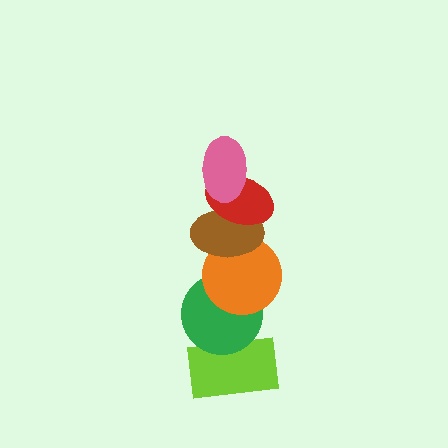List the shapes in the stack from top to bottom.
From top to bottom: the pink ellipse, the red ellipse, the brown ellipse, the orange circle, the green circle, the lime rectangle.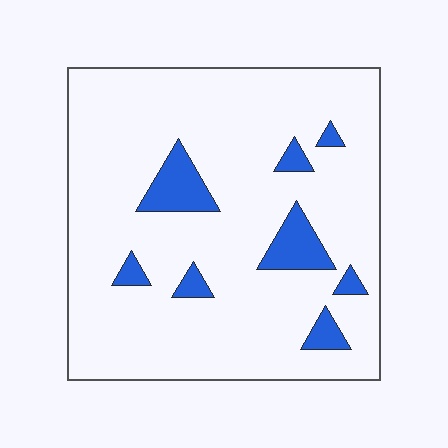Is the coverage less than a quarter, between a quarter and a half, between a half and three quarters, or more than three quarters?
Less than a quarter.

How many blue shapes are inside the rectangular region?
8.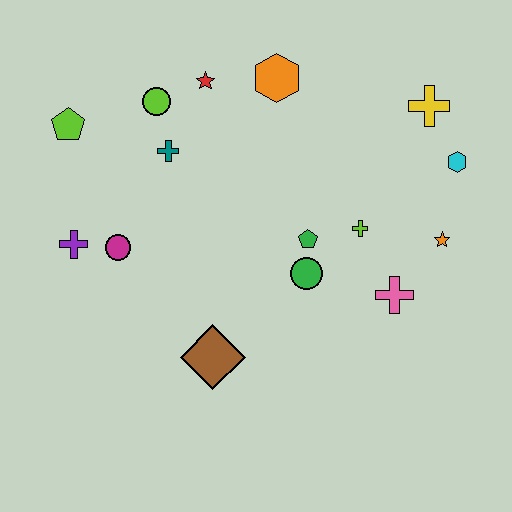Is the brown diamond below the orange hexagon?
Yes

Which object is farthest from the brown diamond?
The yellow cross is farthest from the brown diamond.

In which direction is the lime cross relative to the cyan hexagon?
The lime cross is to the left of the cyan hexagon.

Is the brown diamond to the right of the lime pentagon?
Yes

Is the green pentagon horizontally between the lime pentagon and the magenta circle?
No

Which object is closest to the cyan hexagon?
The yellow cross is closest to the cyan hexagon.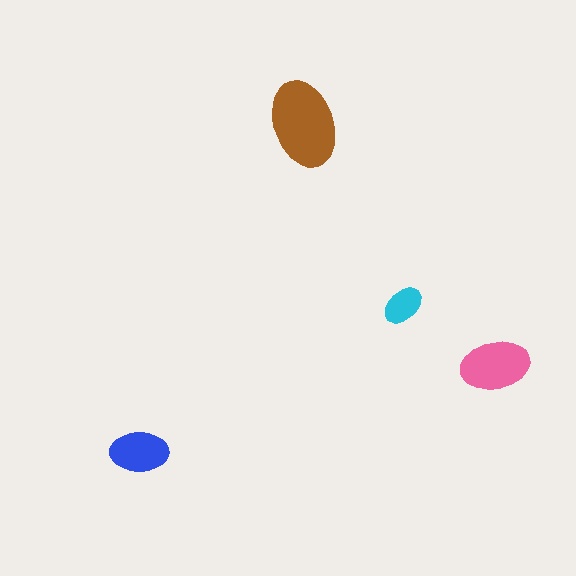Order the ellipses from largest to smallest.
the brown one, the pink one, the blue one, the cyan one.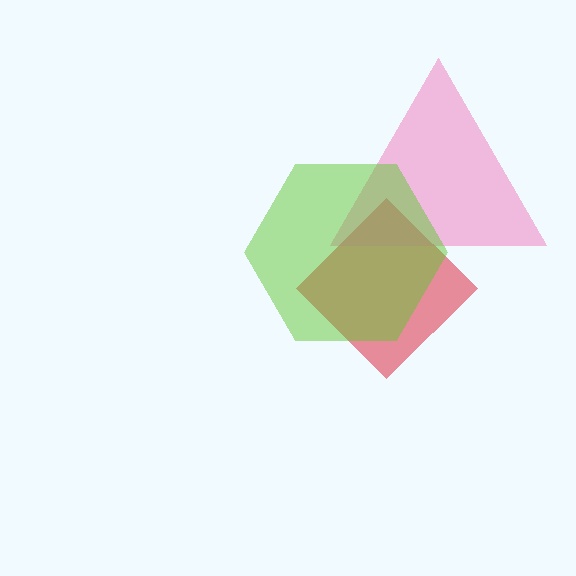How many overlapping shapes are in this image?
There are 3 overlapping shapes in the image.